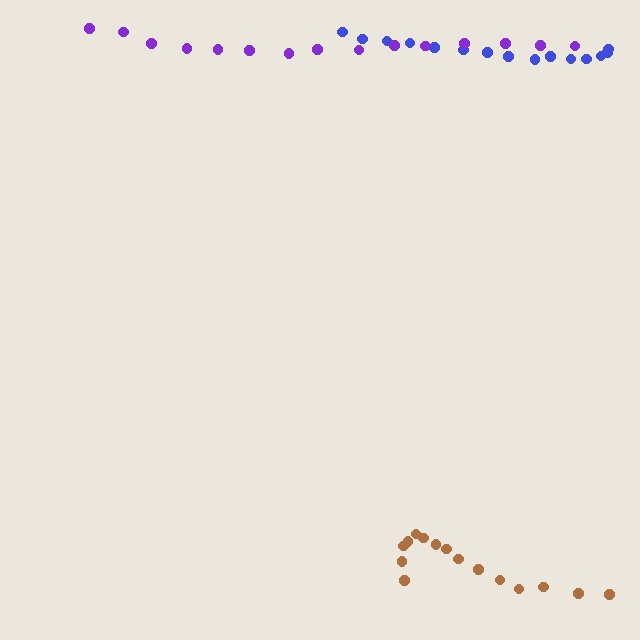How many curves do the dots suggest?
There are 3 distinct paths.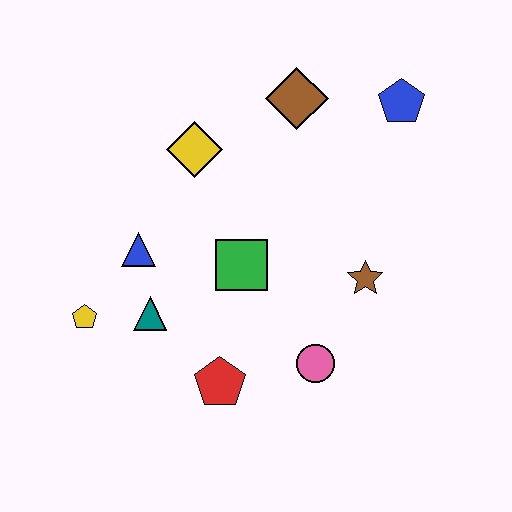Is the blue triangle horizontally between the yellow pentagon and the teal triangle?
Yes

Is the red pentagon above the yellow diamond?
No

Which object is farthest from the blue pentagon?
The yellow pentagon is farthest from the blue pentagon.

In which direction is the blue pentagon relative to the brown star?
The blue pentagon is above the brown star.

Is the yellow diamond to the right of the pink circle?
No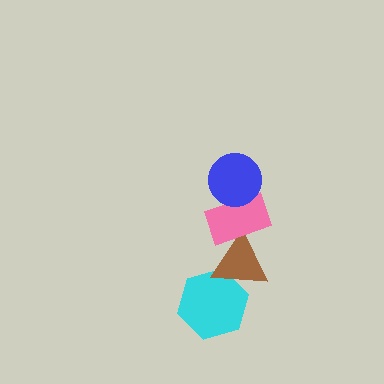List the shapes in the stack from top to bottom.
From top to bottom: the blue circle, the pink rectangle, the brown triangle, the cyan hexagon.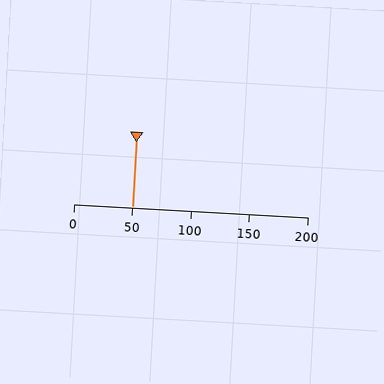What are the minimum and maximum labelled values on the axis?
The axis runs from 0 to 200.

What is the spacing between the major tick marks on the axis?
The major ticks are spaced 50 apart.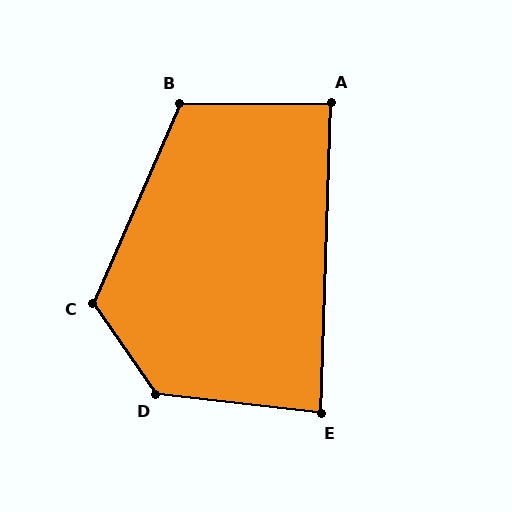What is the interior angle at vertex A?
Approximately 88 degrees (approximately right).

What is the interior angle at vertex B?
Approximately 114 degrees (obtuse).